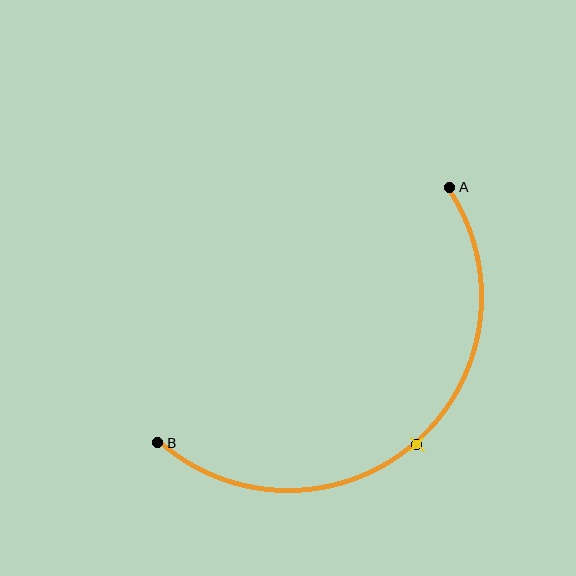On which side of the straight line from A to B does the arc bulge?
The arc bulges below and to the right of the straight line connecting A and B.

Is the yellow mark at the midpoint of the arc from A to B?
Yes. The yellow mark lies on the arc at equal arc-length from both A and B — it is the arc midpoint.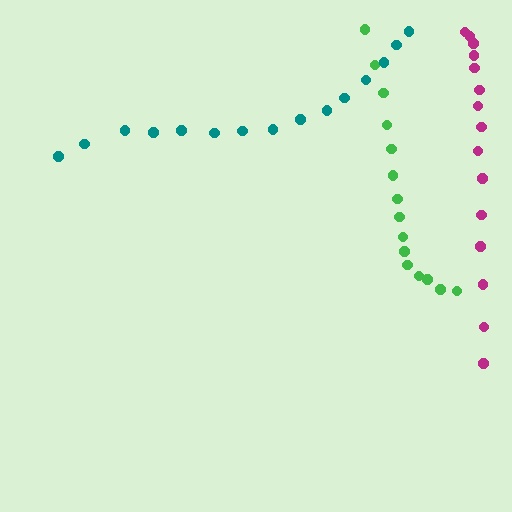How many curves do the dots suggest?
There are 3 distinct paths.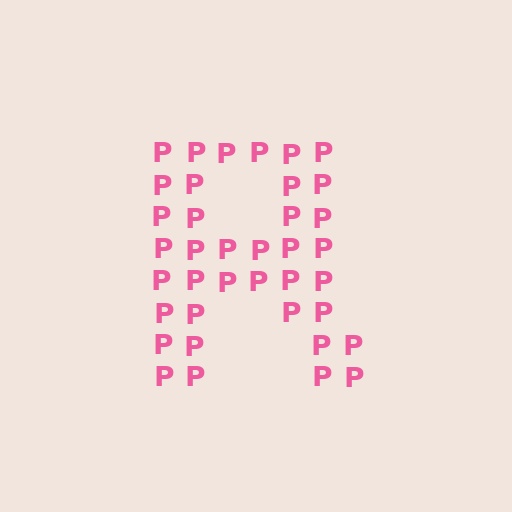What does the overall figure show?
The overall figure shows the letter R.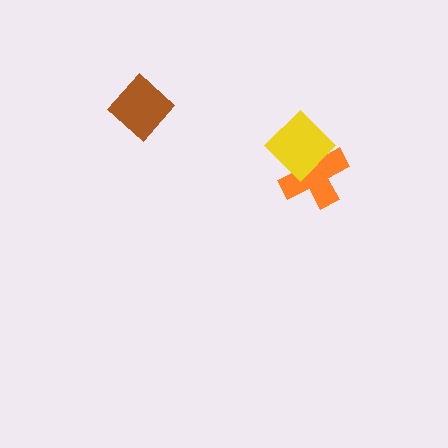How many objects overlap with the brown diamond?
0 objects overlap with the brown diamond.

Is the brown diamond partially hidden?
No, no other shape covers it.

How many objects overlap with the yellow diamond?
1 object overlaps with the yellow diamond.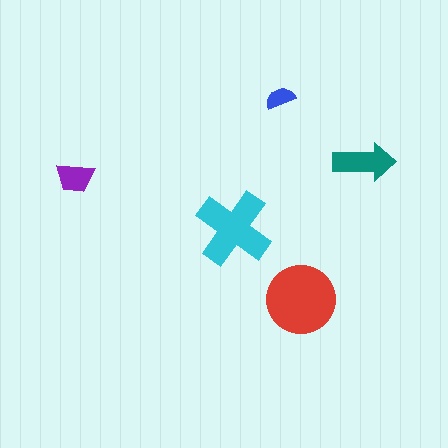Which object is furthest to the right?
The teal arrow is rightmost.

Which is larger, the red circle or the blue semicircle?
The red circle.